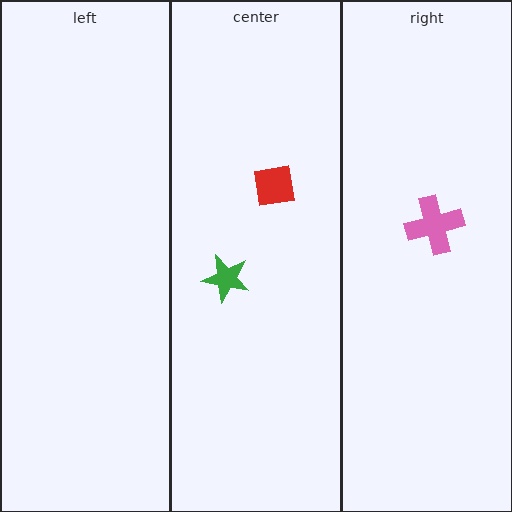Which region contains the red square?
The center region.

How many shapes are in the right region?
1.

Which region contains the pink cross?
The right region.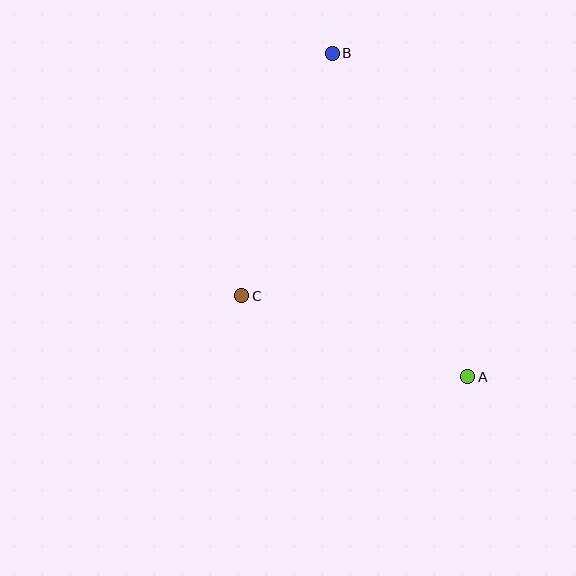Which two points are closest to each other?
Points A and C are closest to each other.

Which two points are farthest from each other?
Points A and B are farthest from each other.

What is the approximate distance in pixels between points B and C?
The distance between B and C is approximately 259 pixels.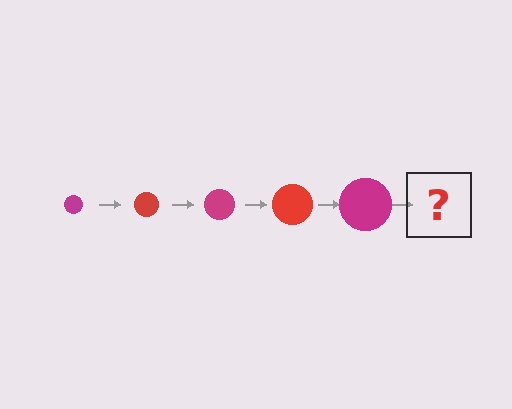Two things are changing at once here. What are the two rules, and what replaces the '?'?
The two rules are that the circle grows larger each step and the color cycles through magenta and red. The '?' should be a red circle, larger than the previous one.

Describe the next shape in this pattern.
It should be a red circle, larger than the previous one.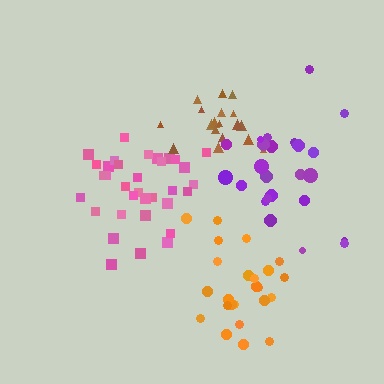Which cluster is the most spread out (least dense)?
Purple.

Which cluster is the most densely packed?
Pink.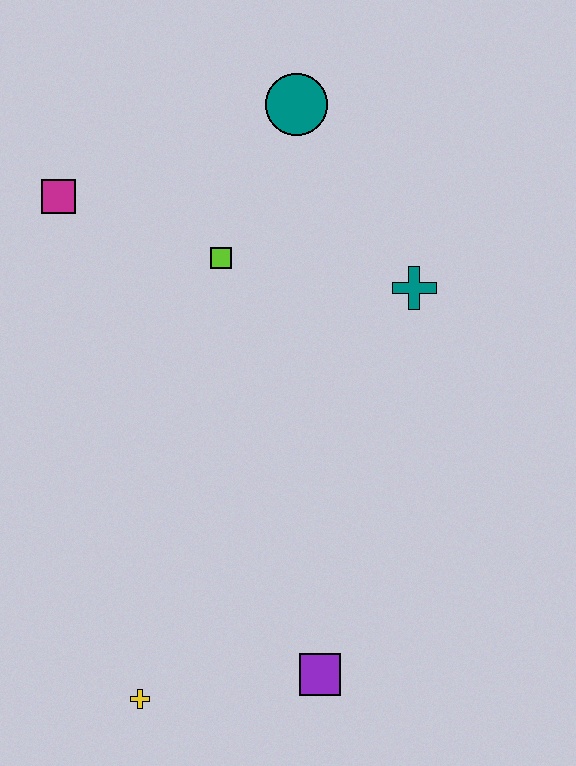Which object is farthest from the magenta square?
The purple square is farthest from the magenta square.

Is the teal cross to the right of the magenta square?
Yes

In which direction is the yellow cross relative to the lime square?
The yellow cross is below the lime square.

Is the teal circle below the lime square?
No